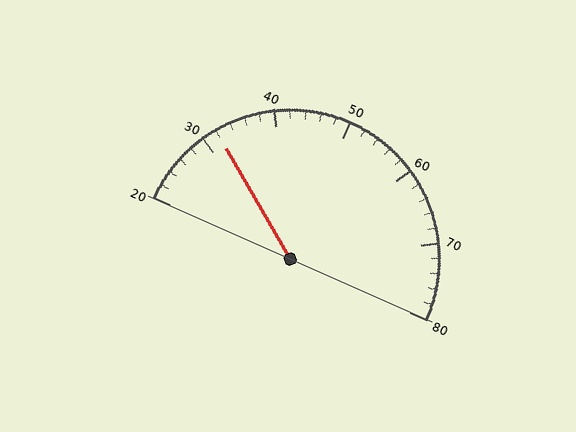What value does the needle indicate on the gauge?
The needle indicates approximately 32.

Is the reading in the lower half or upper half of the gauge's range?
The reading is in the lower half of the range (20 to 80).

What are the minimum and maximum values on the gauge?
The gauge ranges from 20 to 80.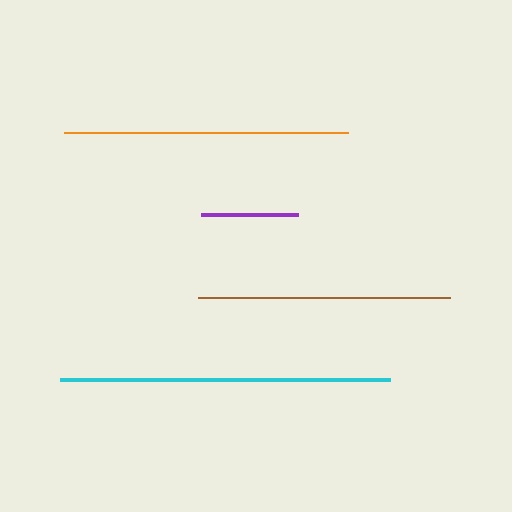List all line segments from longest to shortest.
From longest to shortest: cyan, orange, brown, purple.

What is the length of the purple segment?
The purple segment is approximately 96 pixels long.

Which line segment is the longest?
The cyan line is the longest at approximately 330 pixels.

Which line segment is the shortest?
The purple line is the shortest at approximately 96 pixels.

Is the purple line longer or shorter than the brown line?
The brown line is longer than the purple line.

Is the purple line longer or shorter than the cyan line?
The cyan line is longer than the purple line.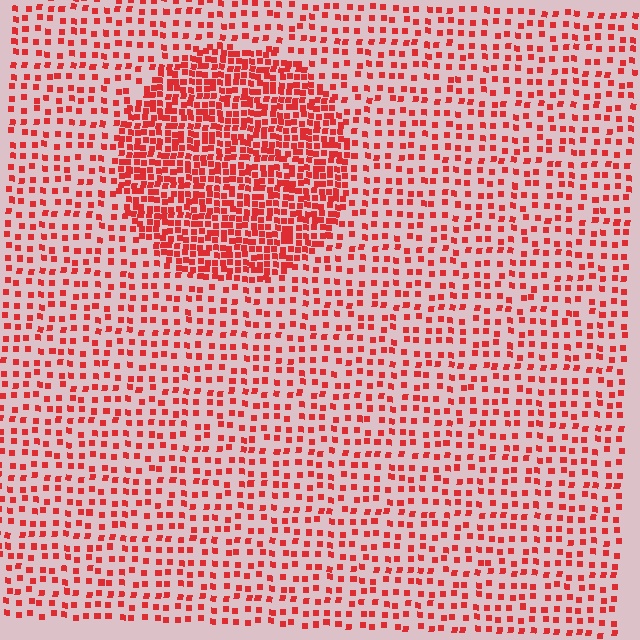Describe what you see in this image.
The image contains small red elements arranged at two different densities. A circle-shaped region is visible where the elements are more densely packed than the surrounding area.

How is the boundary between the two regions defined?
The boundary is defined by a change in element density (approximately 2.3x ratio). All elements are the same color, size, and shape.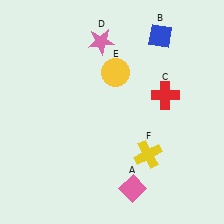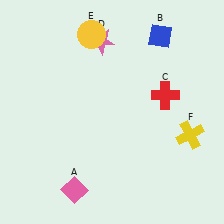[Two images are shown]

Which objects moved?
The objects that moved are: the pink diamond (A), the yellow circle (E), the yellow cross (F).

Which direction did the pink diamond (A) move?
The pink diamond (A) moved left.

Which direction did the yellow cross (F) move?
The yellow cross (F) moved right.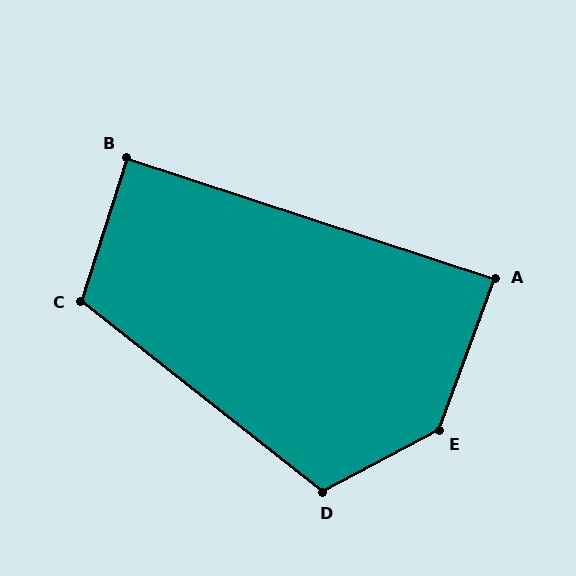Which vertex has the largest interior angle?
E, at approximately 139 degrees.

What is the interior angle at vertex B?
Approximately 89 degrees (approximately right).